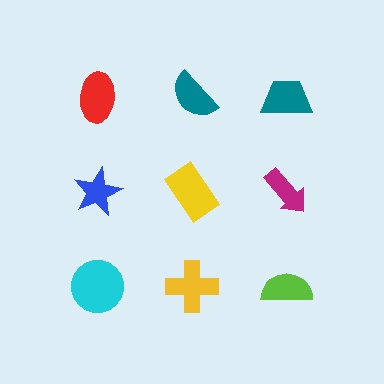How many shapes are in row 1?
3 shapes.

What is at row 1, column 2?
A teal semicircle.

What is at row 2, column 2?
A yellow rectangle.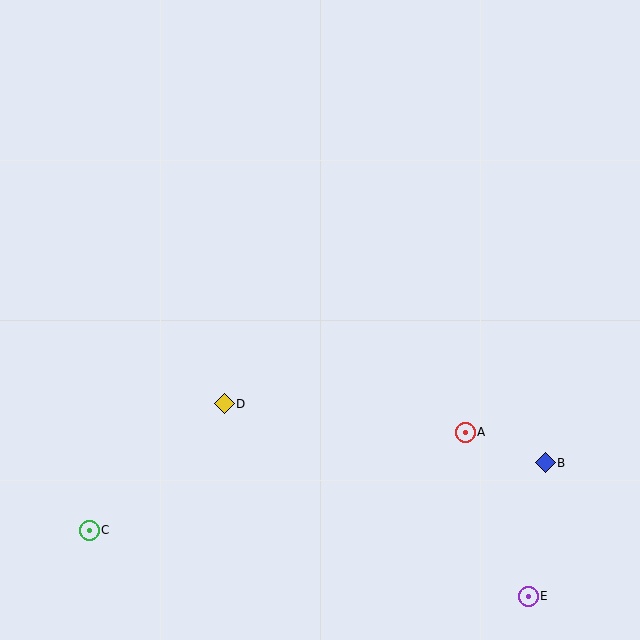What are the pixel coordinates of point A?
Point A is at (465, 432).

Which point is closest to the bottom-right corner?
Point E is closest to the bottom-right corner.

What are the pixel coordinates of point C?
Point C is at (89, 530).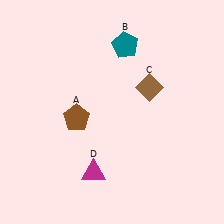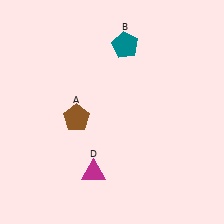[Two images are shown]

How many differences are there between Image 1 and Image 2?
There is 1 difference between the two images.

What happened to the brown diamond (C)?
The brown diamond (C) was removed in Image 2. It was in the top-right area of Image 1.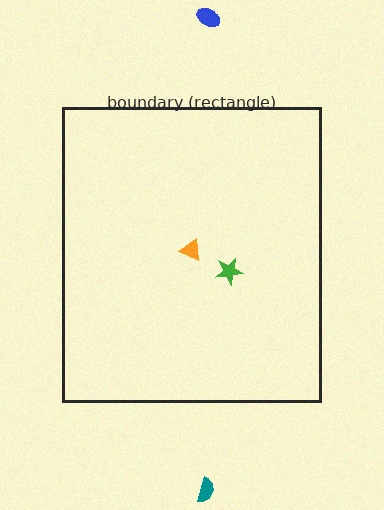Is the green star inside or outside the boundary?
Inside.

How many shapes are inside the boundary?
2 inside, 2 outside.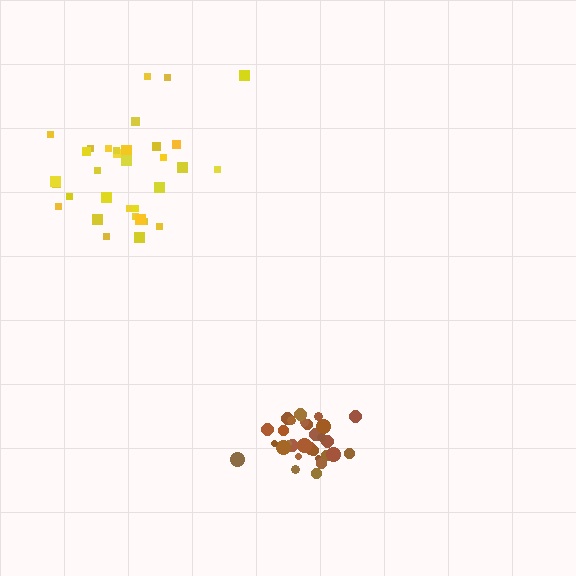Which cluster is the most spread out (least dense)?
Yellow.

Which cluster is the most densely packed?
Brown.